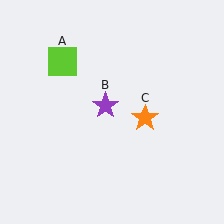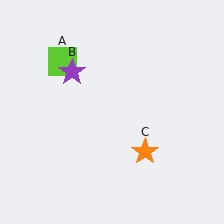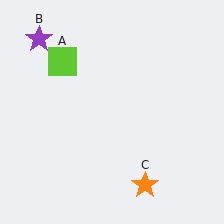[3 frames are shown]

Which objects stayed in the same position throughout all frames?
Lime square (object A) remained stationary.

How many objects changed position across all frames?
2 objects changed position: purple star (object B), orange star (object C).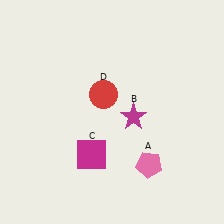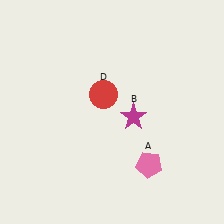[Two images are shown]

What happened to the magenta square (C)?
The magenta square (C) was removed in Image 2. It was in the bottom-left area of Image 1.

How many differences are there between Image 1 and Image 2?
There is 1 difference between the two images.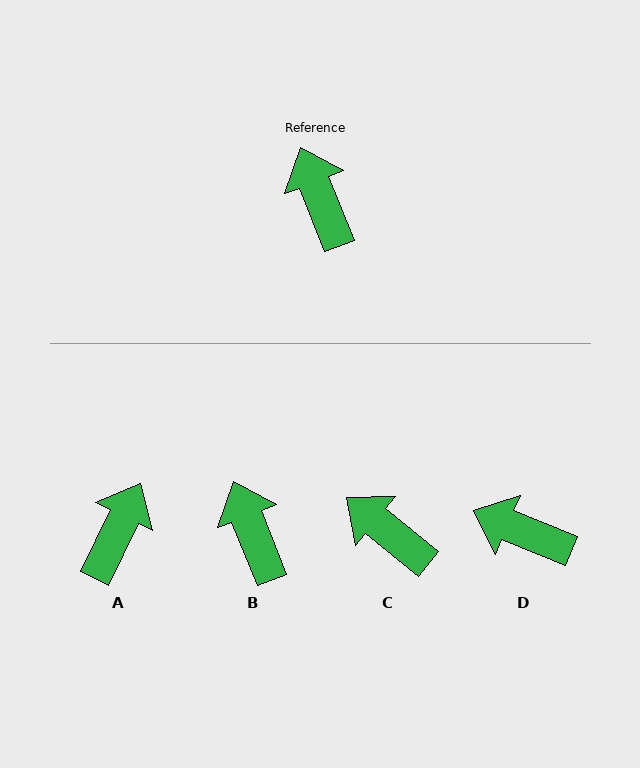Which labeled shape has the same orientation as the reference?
B.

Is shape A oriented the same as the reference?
No, it is off by about 47 degrees.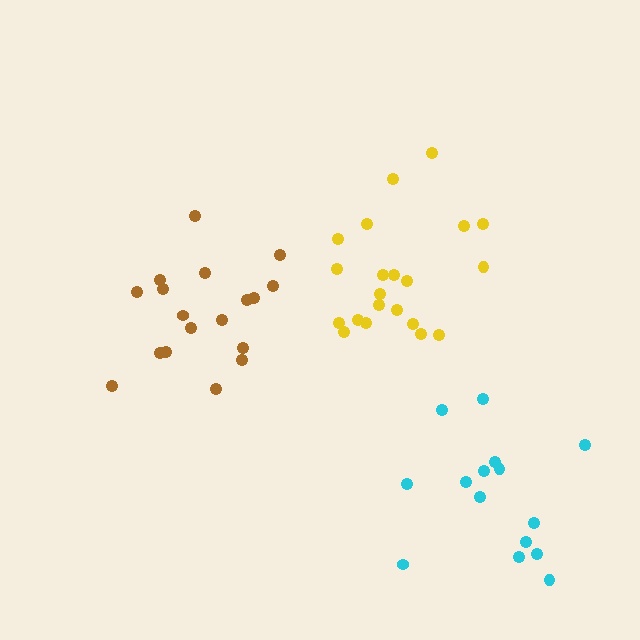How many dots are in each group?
Group 1: 18 dots, Group 2: 15 dots, Group 3: 21 dots (54 total).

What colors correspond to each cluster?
The clusters are colored: brown, cyan, yellow.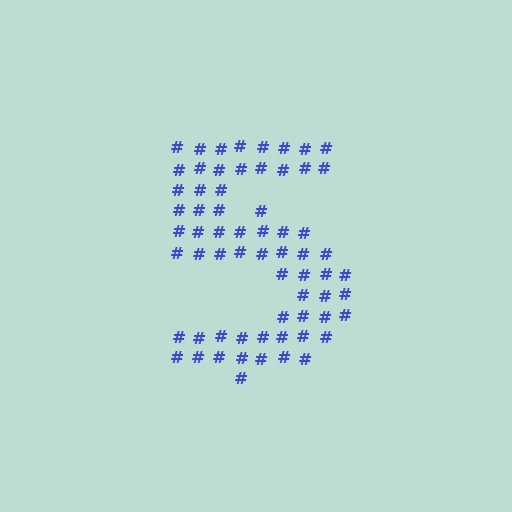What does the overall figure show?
The overall figure shows the digit 5.